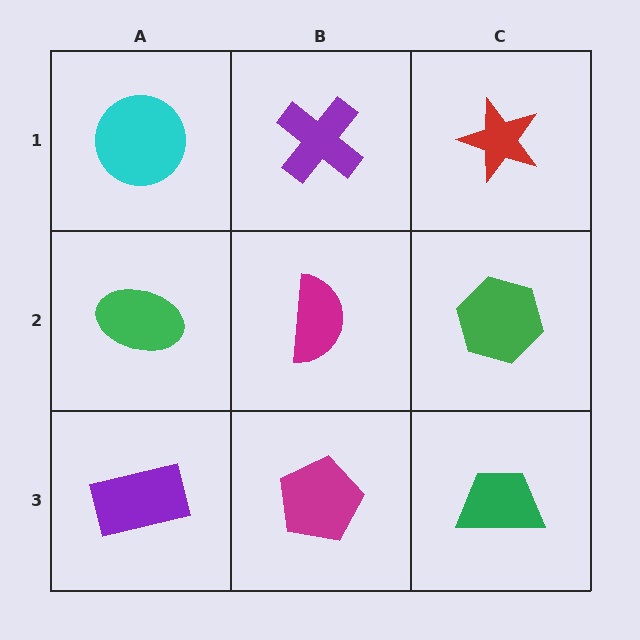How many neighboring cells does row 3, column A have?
2.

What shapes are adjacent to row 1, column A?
A green ellipse (row 2, column A), a purple cross (row 1, column B).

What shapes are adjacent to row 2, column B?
A purple cross (row 1, column B), a magenta pentagon (row 3, column B), a green ellipse (row 2, column A), a green hexagon (row 2, column C).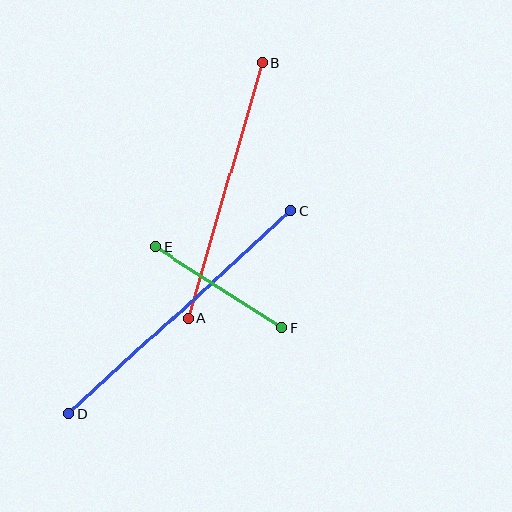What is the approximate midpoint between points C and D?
The midpoint is at approximately (180, 312) pixels.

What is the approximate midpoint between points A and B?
The midpoint is at approximately (225, 190) pixels.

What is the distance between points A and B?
The distance is approximately 266 pixels.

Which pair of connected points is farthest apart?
Points C and D are farthest apart.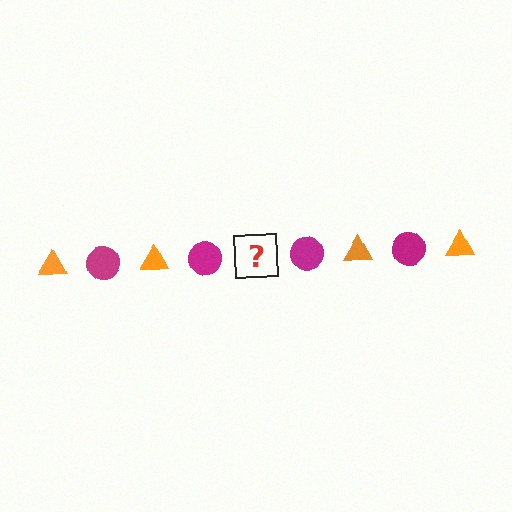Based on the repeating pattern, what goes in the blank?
The blank should be an orange triangle.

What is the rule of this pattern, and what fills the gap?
The rule is that the pattern alternates between orange triangle and magenta circle. The gap should be filled with an orange triangle.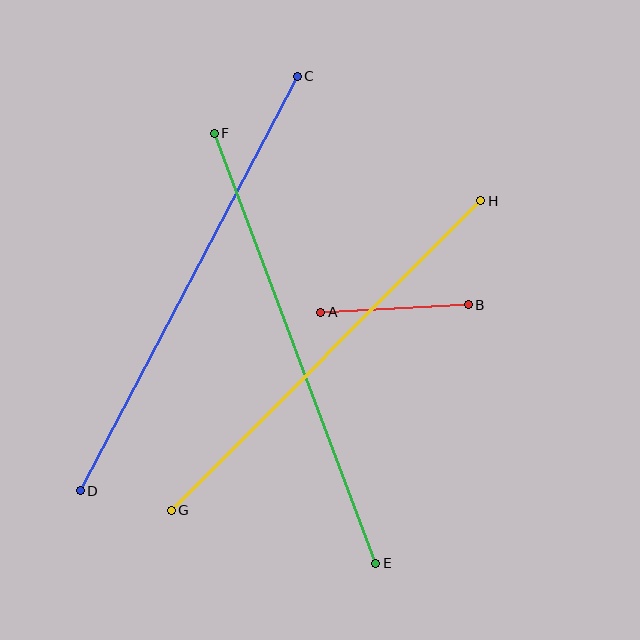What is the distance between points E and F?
The distance is approximately 459 pixels.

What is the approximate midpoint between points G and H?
The midpoint is at approximately (326, 356) pixels.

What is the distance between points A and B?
The distance is approximately 147 pixels.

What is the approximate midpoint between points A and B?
The midpoint is at approximately (395, 308) pixels.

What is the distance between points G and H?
The distance is approximately 438 pixels.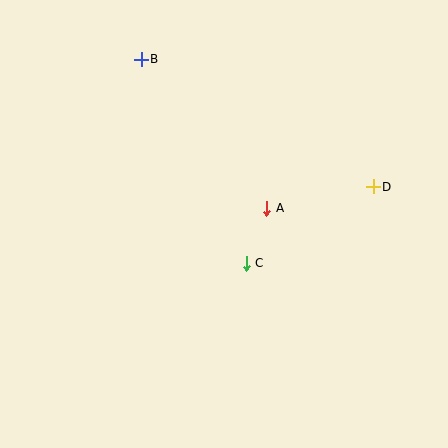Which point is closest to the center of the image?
Point C at (246, 263) is closest to the center.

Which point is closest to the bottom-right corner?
Point D is closest to the bottom-right corner.